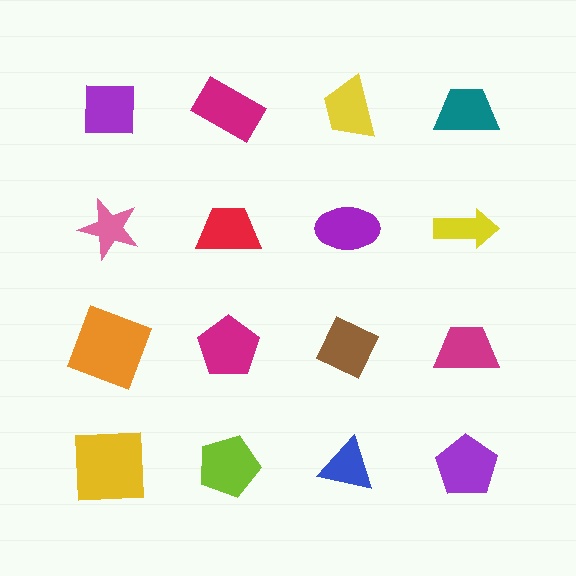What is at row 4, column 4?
A purple pentagon.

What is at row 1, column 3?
A yellow trapezoid.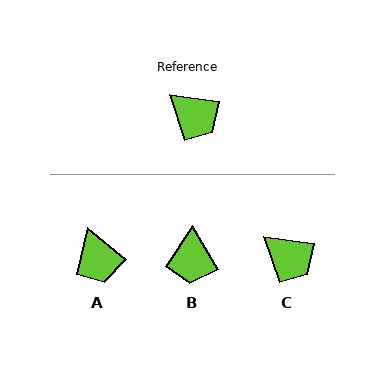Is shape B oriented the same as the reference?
No, it is off by about 51 degrees.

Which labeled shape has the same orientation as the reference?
C.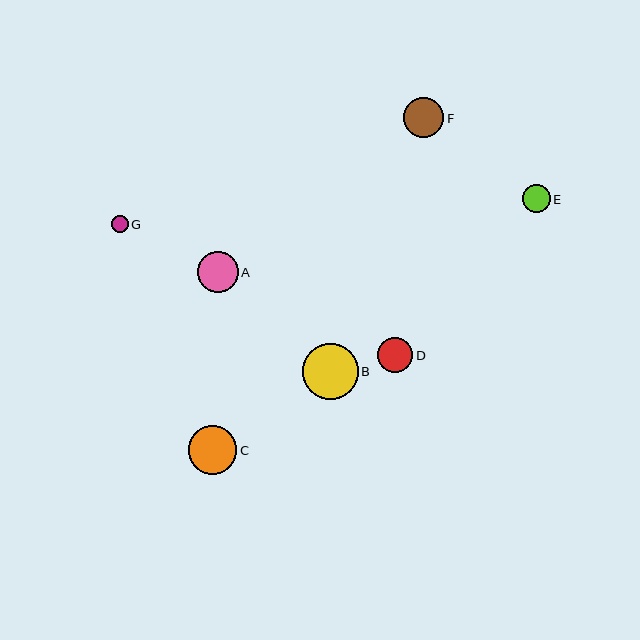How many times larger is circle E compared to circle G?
Circle E is approximately 1.7 times the size of circle G.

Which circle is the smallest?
Circle G is the smallest with a size of approximately 17 pixels.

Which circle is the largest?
Circle B is the largest with a size of approximately 56 pixels.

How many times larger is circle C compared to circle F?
Circle C is approximately 1.2 times the size of circle F.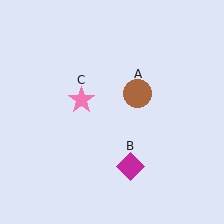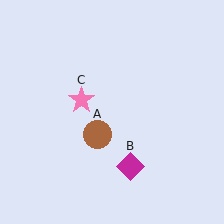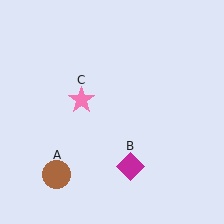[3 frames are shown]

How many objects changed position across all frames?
1 object changed position: brown circle (object A).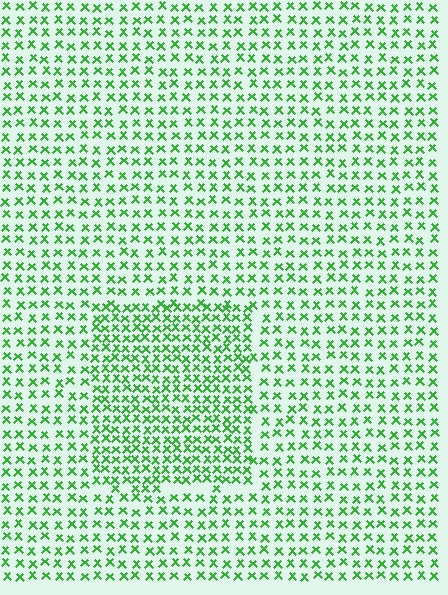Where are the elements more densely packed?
The elements are more densely packed inside the rectangle boundary.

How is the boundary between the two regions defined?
The boundary is defined by a change in element density (approximately 1.6x ratio). All elements are the same color, size, and shape.